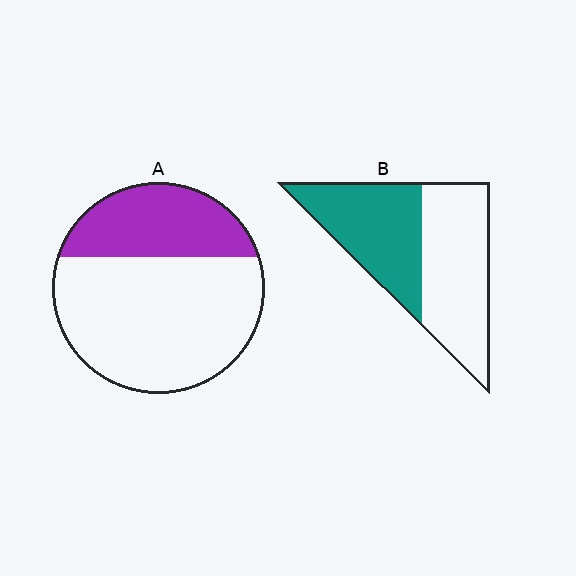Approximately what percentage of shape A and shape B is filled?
A is approximately 30% and B is approximately 45%.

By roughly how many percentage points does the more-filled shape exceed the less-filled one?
By roughly 15 percentage points (B over A).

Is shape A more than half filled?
No.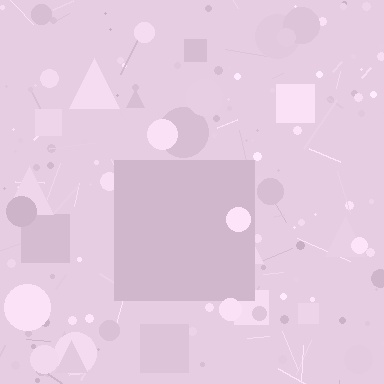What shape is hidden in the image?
A square is hidden in the image.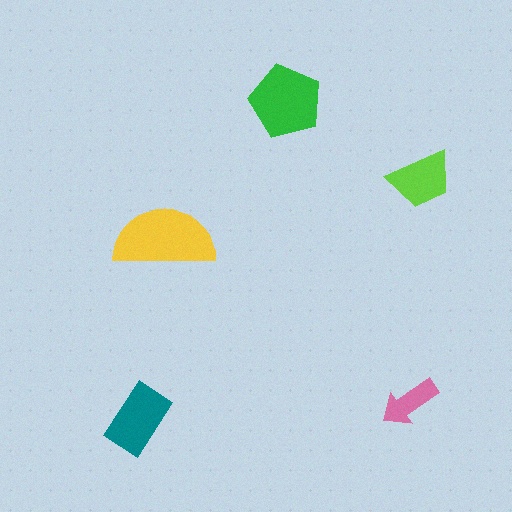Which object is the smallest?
The pink arrow.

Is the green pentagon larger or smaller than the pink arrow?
Larger.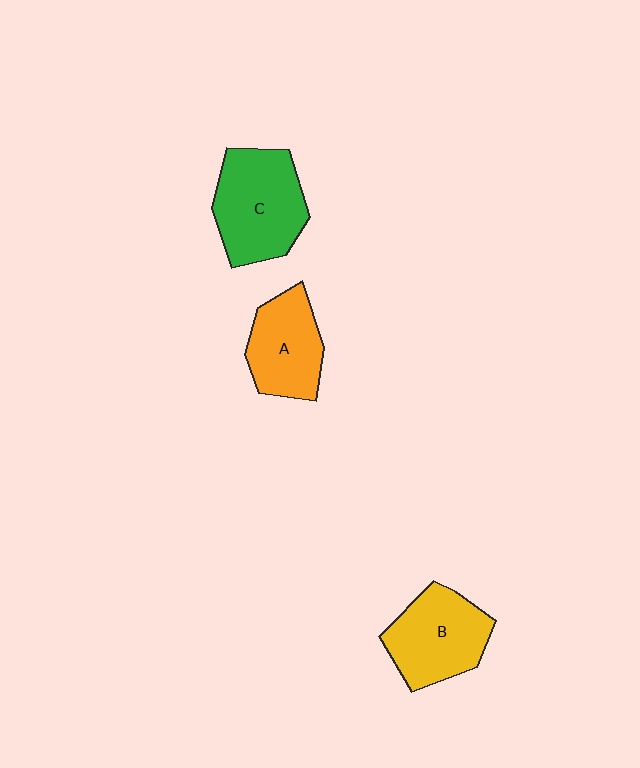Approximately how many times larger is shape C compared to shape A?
Approximately 1.3 times.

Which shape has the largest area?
Shape C (green).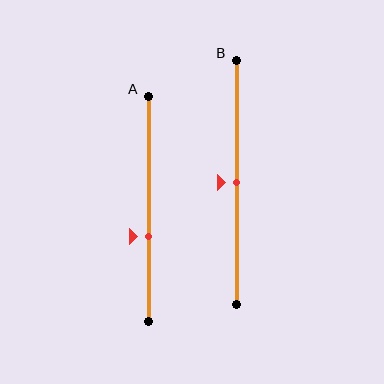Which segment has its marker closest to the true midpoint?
Segment B has its marker closest to the true midpoint.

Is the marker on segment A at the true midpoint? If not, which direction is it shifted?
No, the marker on segment A is shifted downward by about 12% of the segment length.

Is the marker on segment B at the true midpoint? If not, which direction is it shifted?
Yes, the marker on segment B is at the true midpoint.